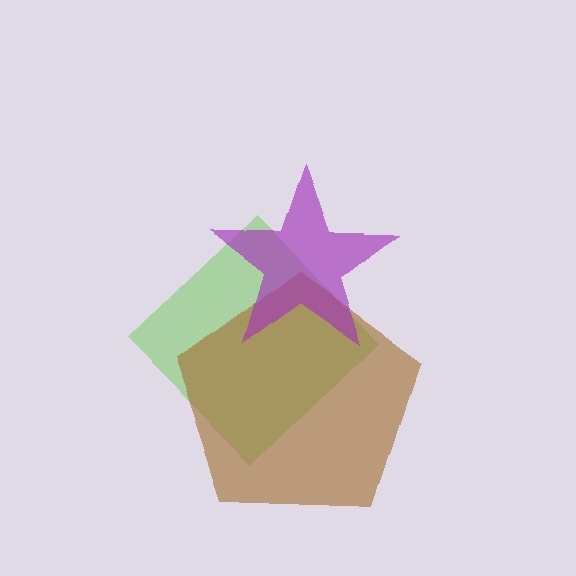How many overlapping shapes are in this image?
There are 3 overlapping shapes in the image.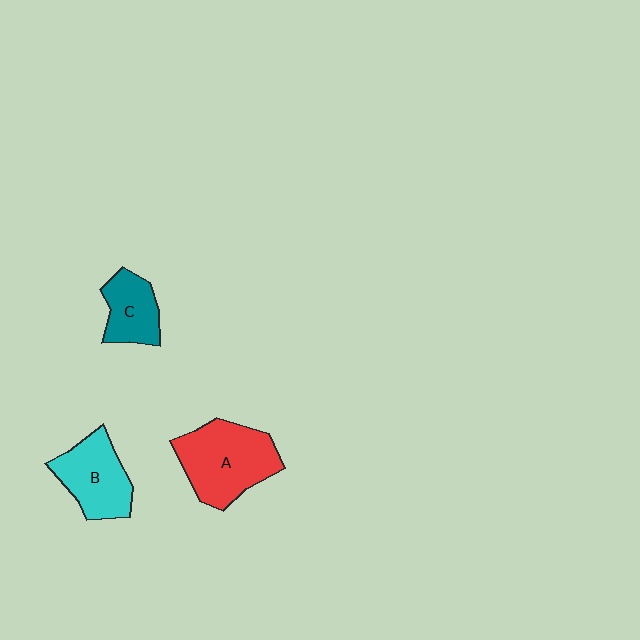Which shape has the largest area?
Shape A (red).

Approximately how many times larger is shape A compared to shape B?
Approximately 1.3 times.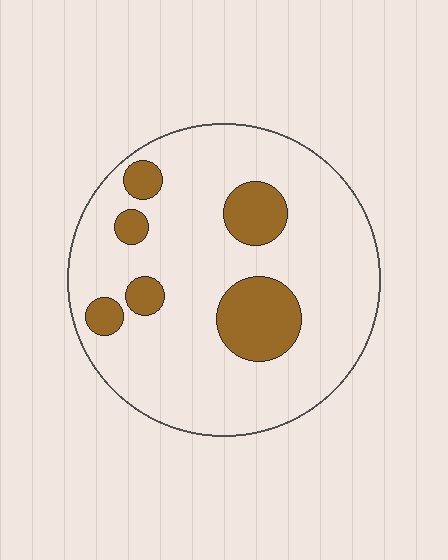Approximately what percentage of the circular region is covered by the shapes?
Approximately 20%.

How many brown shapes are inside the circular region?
6.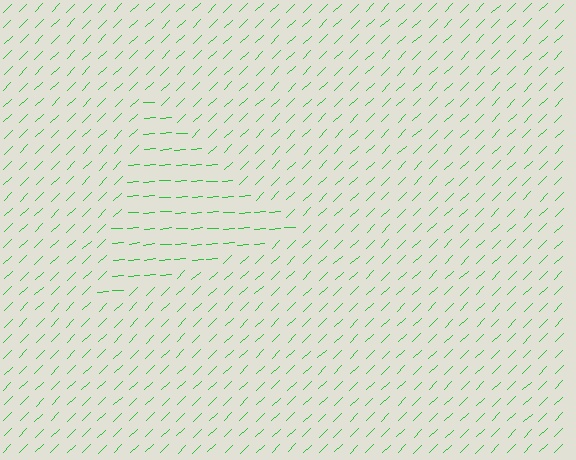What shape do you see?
I see a triangle.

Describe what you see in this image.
The image is filled with small green line segments. A triangle region in the image has lines oriented differently from the surrounding lines, creating a visible texture boundary.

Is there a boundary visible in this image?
Yes, there is a texture boundary formed by a change in line orientation.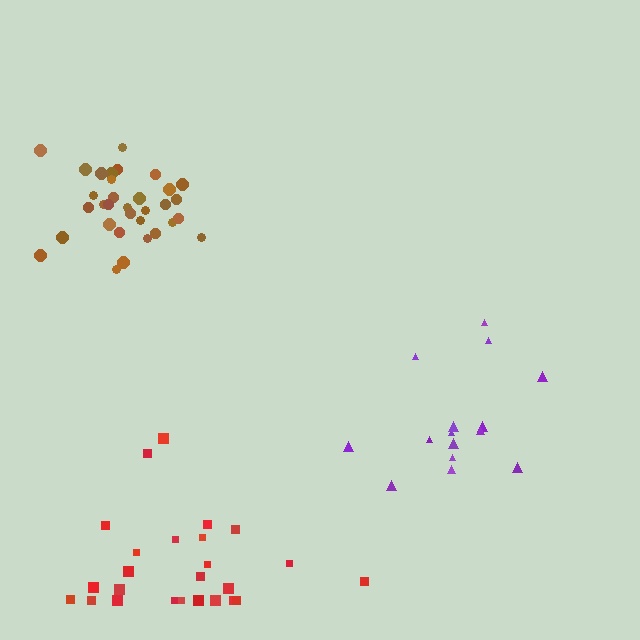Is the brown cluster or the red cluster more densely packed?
Brown.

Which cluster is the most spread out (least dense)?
Purple.